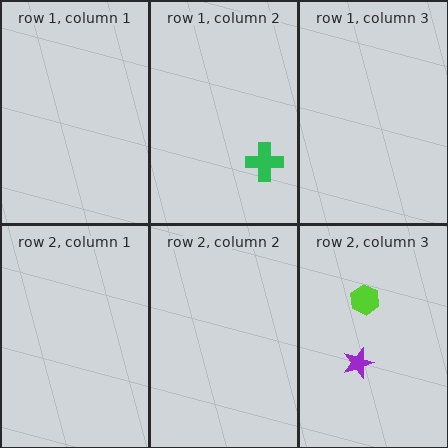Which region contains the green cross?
The row 1, column 2 region.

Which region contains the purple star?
The row 2, column 3 region.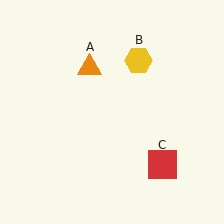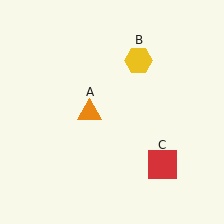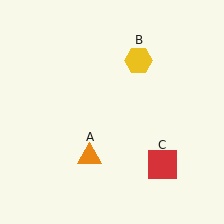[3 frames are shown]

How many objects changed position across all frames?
1 object changed position: orange triangle (object A).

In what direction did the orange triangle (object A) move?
The orange triangle (object A) moved down.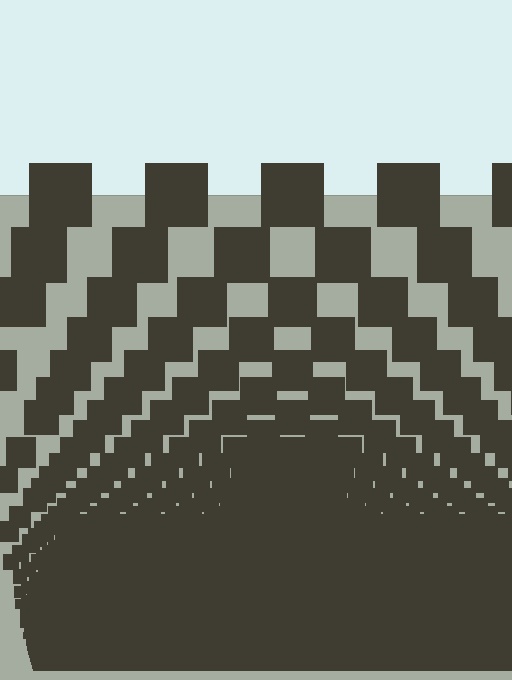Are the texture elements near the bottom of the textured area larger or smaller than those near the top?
Smaller. The gradient is inverted — elements near the bottom are smaller and denser.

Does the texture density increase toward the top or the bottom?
Density increases toward the bottom.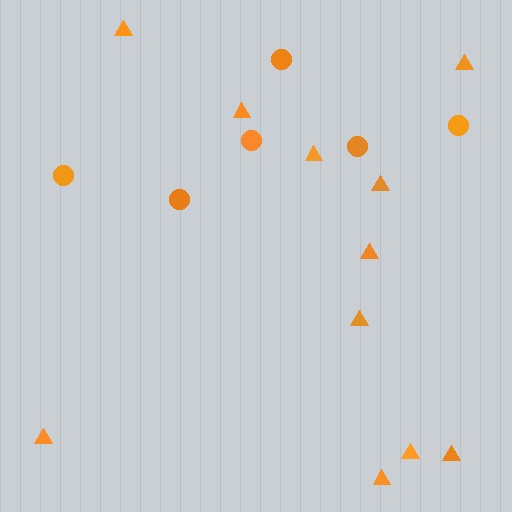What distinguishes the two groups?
There are 2 groups: one group of triangles (11) and one group of circles (6).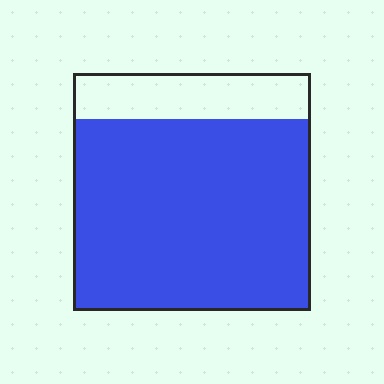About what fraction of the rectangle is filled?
About four fifths (4/5).